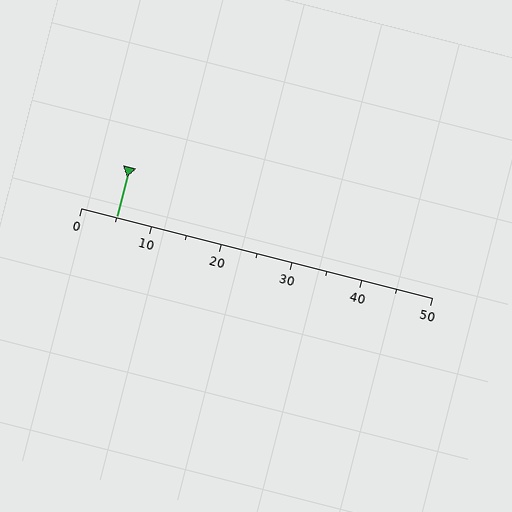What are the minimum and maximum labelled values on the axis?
The axis runs from 0 to 50.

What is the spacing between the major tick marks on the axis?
The major ticks are spaced 10 apart.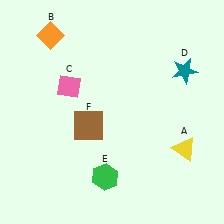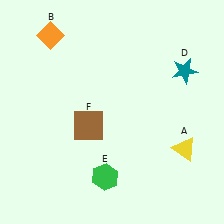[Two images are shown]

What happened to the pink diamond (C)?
The pink diamond (C) was removed in Image 2. It was in the top-left area of Image 1.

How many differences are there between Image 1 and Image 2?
There is 1 difference between the two images.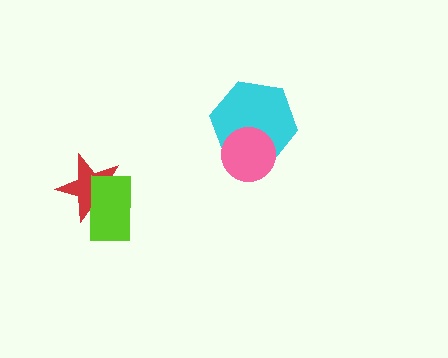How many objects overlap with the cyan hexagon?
1 object overlaps with the cyan hexagon.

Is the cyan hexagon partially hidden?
Yes, it is partially covered by another shape.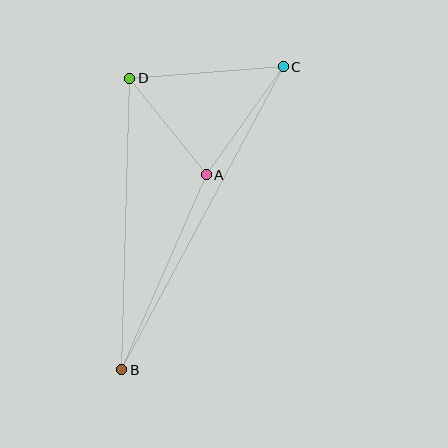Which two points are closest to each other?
Points A and D are closest to each other.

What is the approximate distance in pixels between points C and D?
The distance between C and D is approximately 154 pixels.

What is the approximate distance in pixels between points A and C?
The distance between A and C is approximately 133 pixels.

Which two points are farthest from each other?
Points B and C are farthest from each other.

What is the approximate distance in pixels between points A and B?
The distance between A and B is approximately 213 pixels.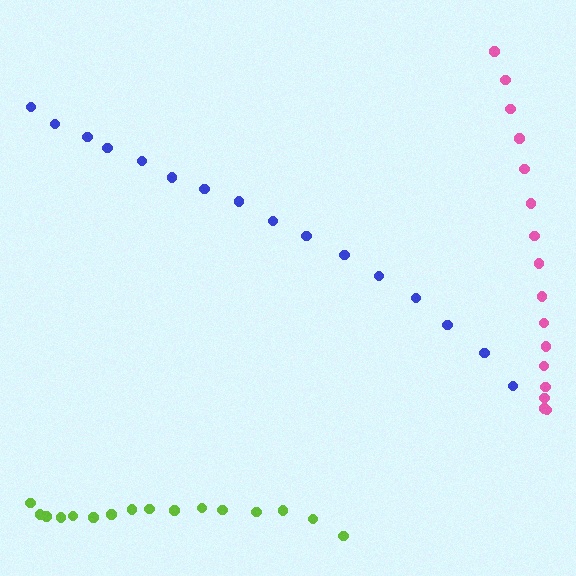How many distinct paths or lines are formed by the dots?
There are 3 distinct paths.